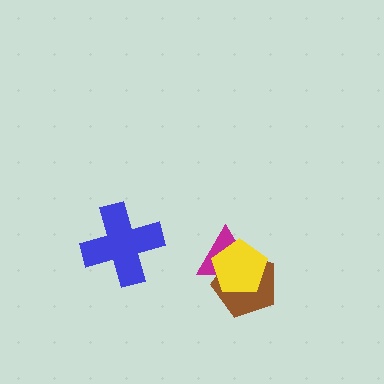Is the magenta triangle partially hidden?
Yes, it is partially covered by another shape.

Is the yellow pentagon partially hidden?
No, no other shape covers it.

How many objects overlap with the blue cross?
0 objects overlap with the blue cross.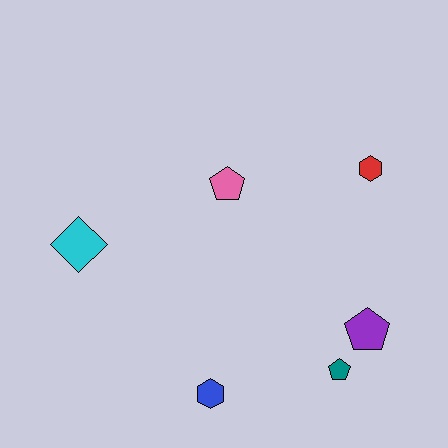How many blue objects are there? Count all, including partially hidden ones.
There is 1 blue object.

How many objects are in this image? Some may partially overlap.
There are 6 objects.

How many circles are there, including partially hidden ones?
There are no circles.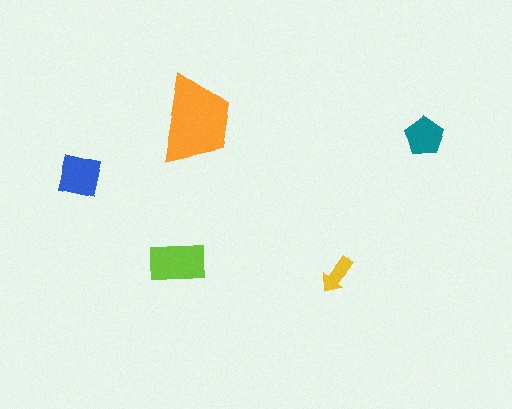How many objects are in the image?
There are 5 objects in the image.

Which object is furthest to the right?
The teal pentagon is rightmost.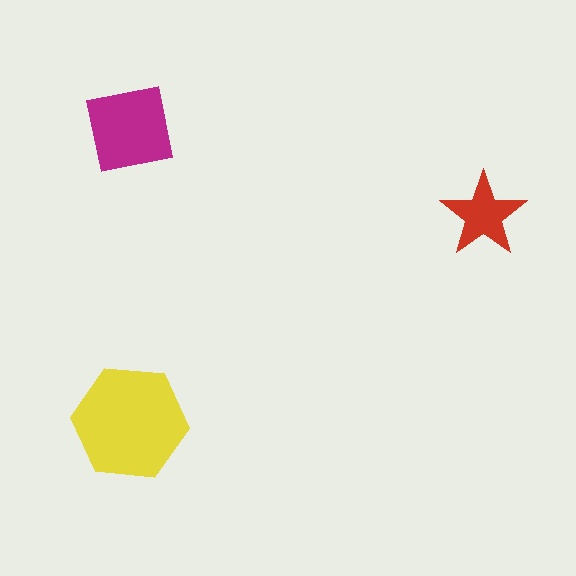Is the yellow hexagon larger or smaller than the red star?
Larger.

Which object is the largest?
The yellow hexagon.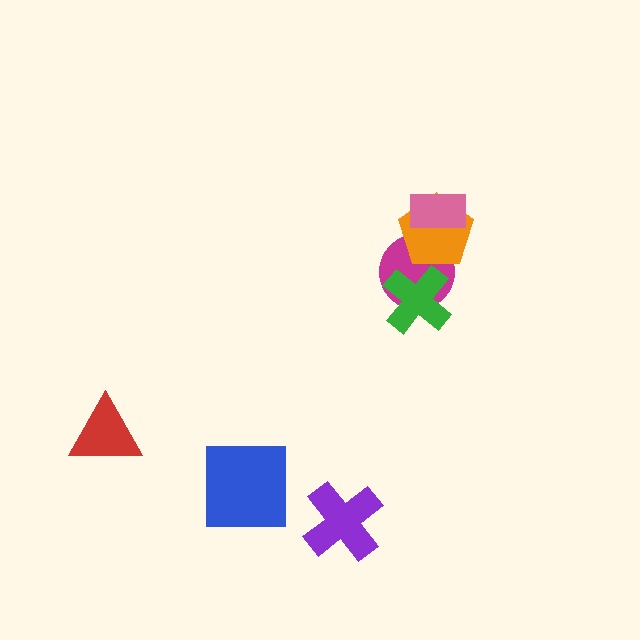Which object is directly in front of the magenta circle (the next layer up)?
The orange pentagon is directly in front of the magenta circle.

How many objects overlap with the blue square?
0 objects overlap with the blue square.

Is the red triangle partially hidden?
No, no other shape covers it.